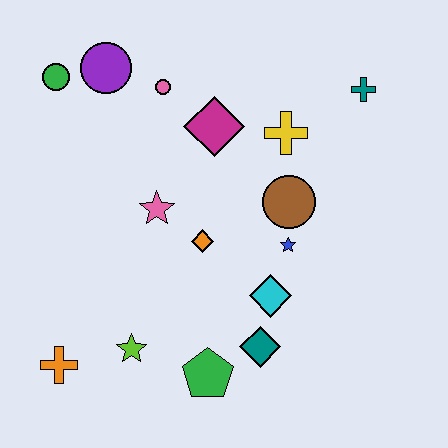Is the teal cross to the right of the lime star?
Yes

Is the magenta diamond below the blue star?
No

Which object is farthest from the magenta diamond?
The orange cross is farthest from the magenta diamond.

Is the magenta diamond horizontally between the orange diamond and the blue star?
Yes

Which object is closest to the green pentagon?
The teal diamond is closest to the green pentagon.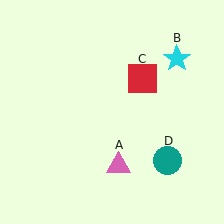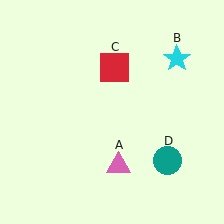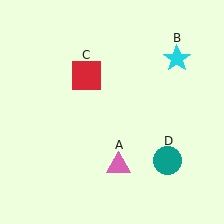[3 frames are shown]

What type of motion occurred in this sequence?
The red square (object C) rotated counterclockwise around the center of the scene.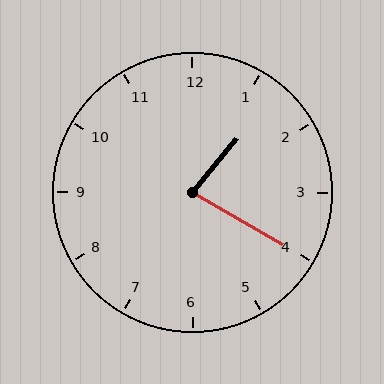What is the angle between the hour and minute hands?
Approximately 80 degrees.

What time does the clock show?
1:20.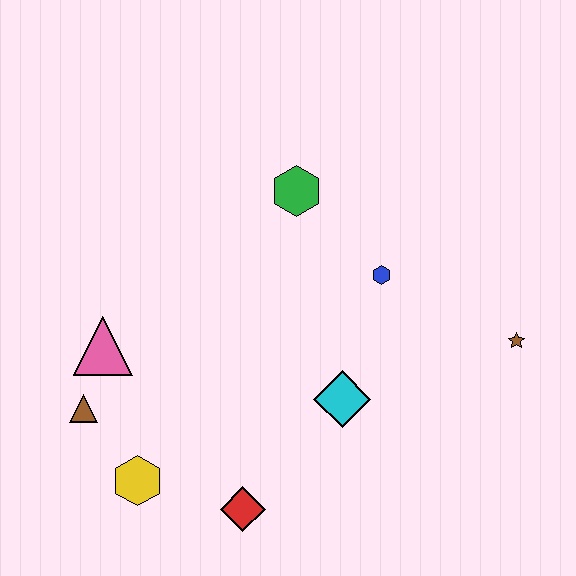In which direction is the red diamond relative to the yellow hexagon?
The red diamond is to the right of the yellow hexagon.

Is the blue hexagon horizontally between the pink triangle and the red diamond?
No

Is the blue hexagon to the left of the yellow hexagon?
No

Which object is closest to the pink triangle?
The brown triangle is closest to the pink triangle.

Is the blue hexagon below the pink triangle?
No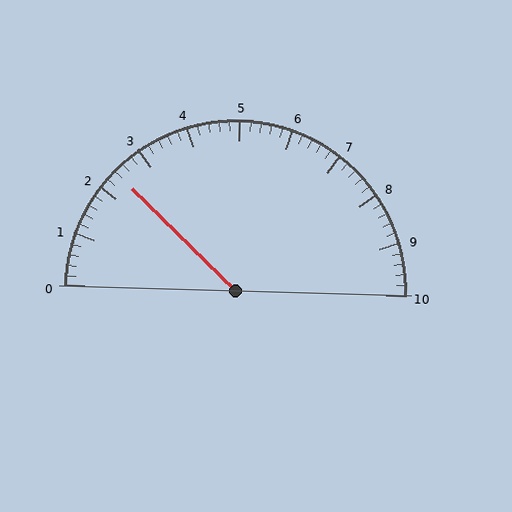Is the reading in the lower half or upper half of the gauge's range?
The reading is in the lower half of the range (0 to 10).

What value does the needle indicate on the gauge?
The needle indicates approximately 2.4.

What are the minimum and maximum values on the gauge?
The gauge ranges from 0 to 10.